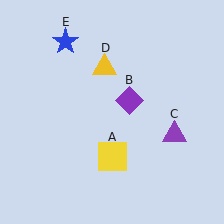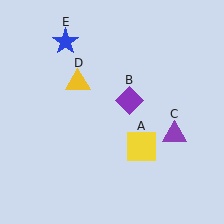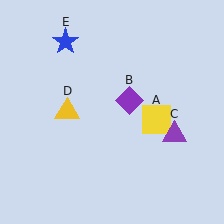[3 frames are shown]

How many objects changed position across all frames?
2 objects changed position: yellow square (object A), yellow triangle (object D).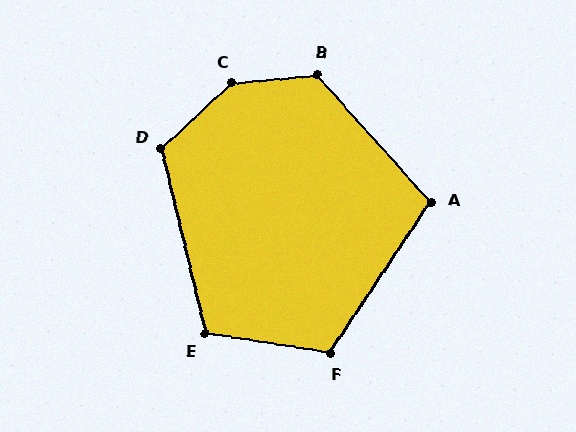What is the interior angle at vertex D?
Approximately 119 degrees (obtuse).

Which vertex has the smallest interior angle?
A, at approximately 104 degrees.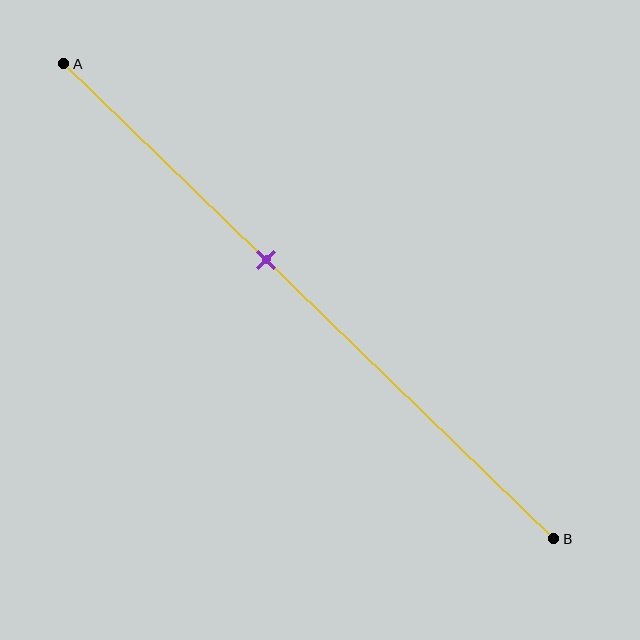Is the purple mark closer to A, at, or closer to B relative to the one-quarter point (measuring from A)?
The purple mark is closer to point B than the one-quarter point of segment AB.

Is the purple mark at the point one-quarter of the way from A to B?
No, the mark is at about 40% from A, not at the 25% one-quarter point.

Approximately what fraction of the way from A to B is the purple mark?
The purple mark is approximately 40% of the way from A to B.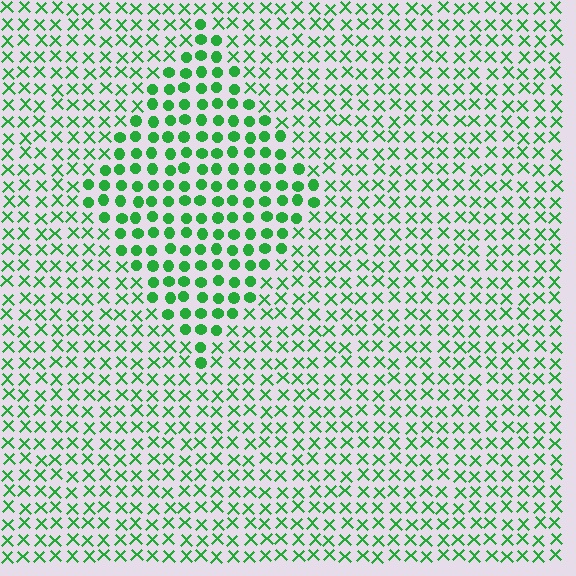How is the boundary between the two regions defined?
The boundary is defined by a change in element shape: circles inside vs. X marks outside. All elements share the same color and spacing.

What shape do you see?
I see a diamond.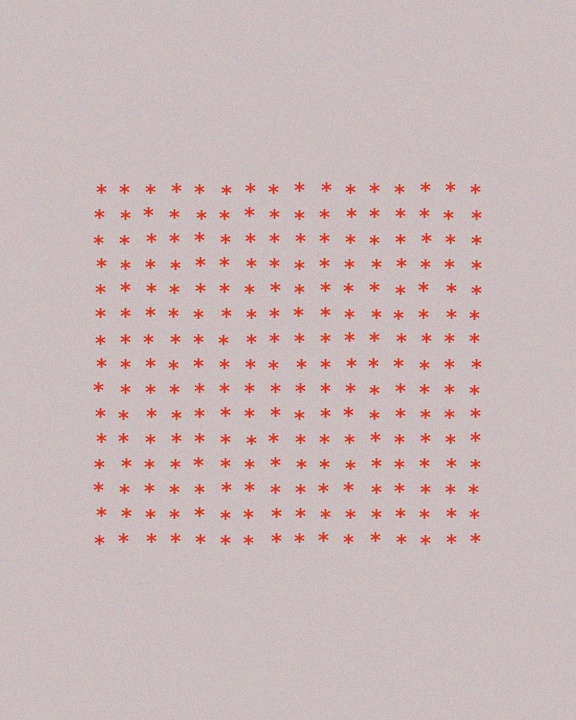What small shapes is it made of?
It is made of small asterisks.